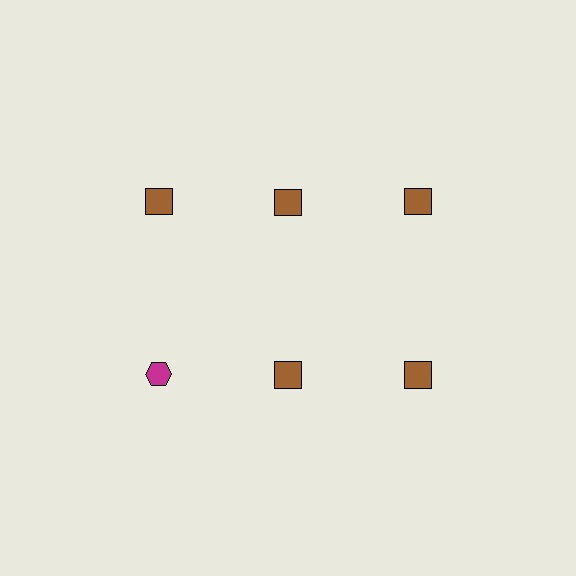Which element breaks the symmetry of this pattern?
The magenta hexagon in the second row, leftmost column breaks the symmetry. All other shapes are brown squares.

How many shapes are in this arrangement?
There are 6 shapes arranged in a grid pattern.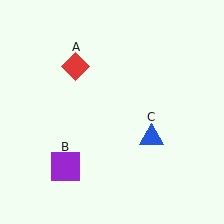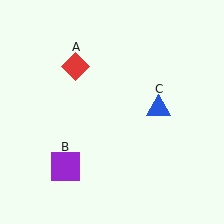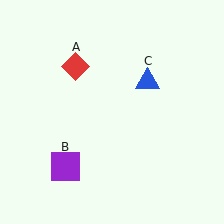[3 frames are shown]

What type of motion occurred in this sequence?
The blue triangle (object C) rotated counterclockwise around the center of the scene.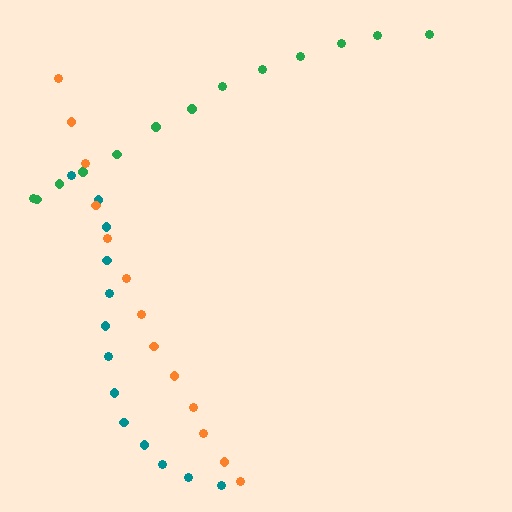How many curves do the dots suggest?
There are 3 distinct paths.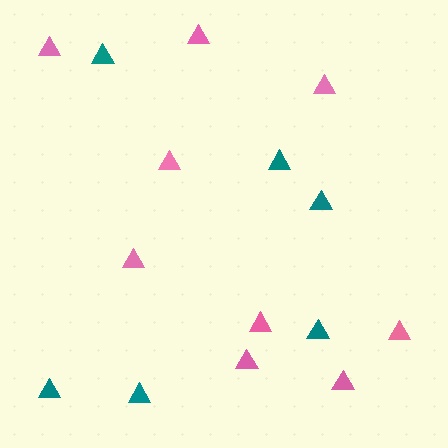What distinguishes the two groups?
There are 2 groups: one group of teal triangles (6) and one group of pink triangles (9).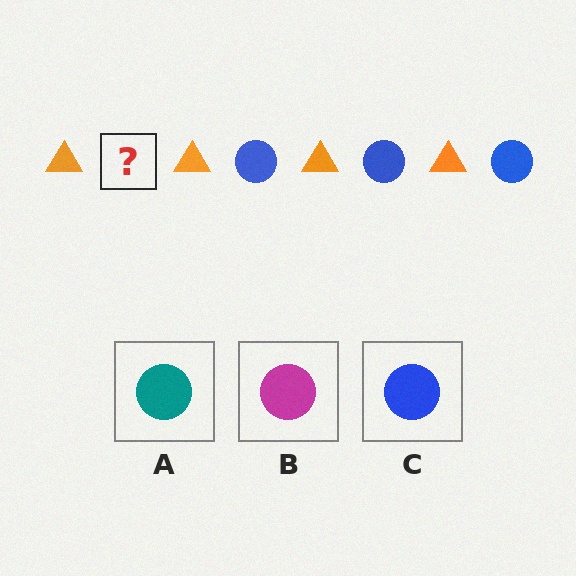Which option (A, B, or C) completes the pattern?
C.